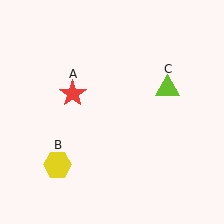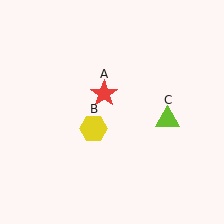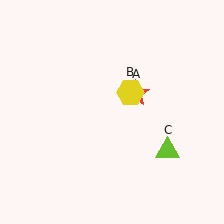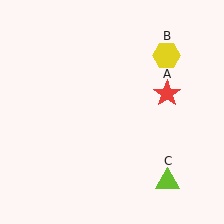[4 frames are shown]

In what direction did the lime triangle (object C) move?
The lime triangle (object C) moved down.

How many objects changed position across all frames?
3 objects changed position: red star (object A), yellow hexagon (object B), lime triangle (object C).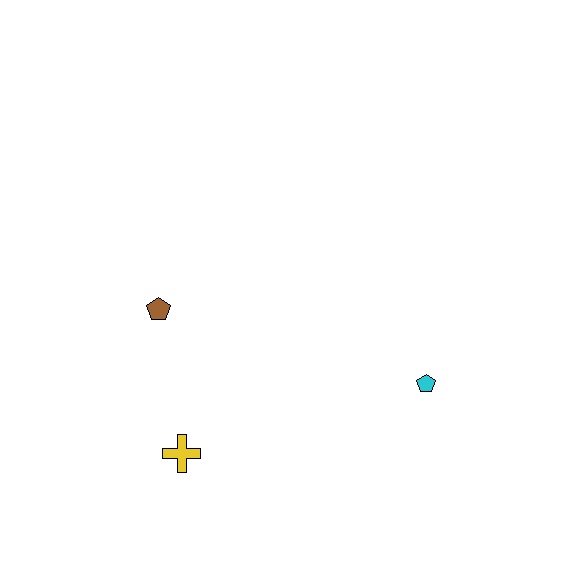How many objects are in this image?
There are 3 objects.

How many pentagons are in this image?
There are 2 pentagons.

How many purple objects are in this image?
There are no purple objects.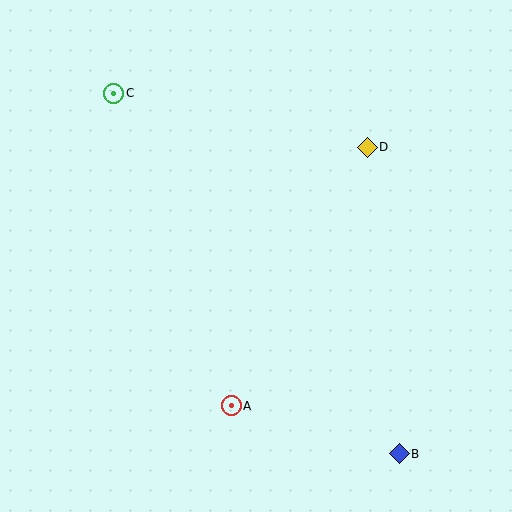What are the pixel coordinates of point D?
Point D is at (367, 147).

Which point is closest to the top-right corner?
Point D is closest to the top-right corner.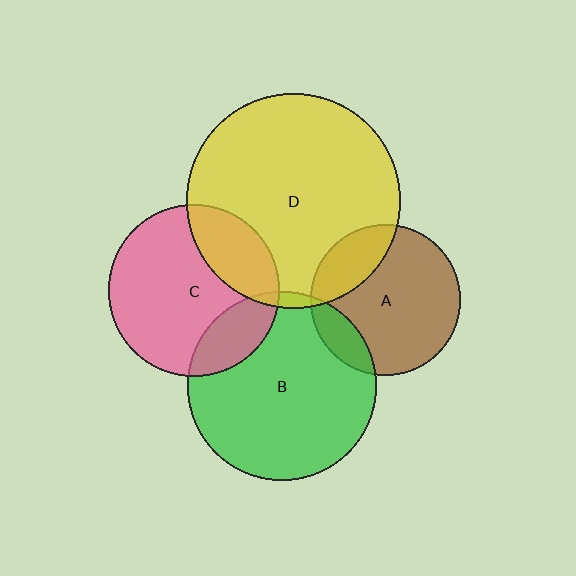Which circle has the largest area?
Circle D (yellow).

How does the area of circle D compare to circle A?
Approximately 2.0 times.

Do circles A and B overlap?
Yes.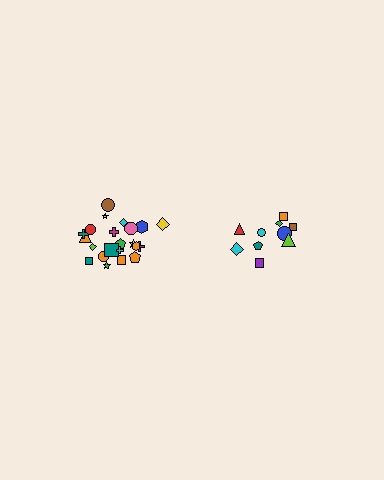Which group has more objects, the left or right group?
The left group.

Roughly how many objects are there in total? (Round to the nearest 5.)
Roughly 30 objects in total.